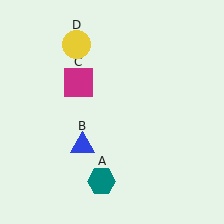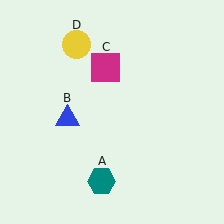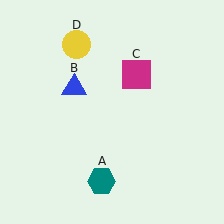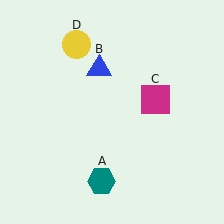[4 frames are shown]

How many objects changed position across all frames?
2 objects changed position: blue triangle (object B), magenta square (object C).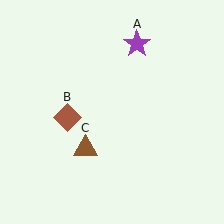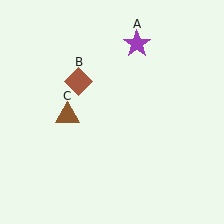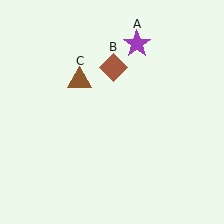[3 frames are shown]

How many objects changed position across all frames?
2 objects changed position: brown diamond (object B), brown triangle (object C).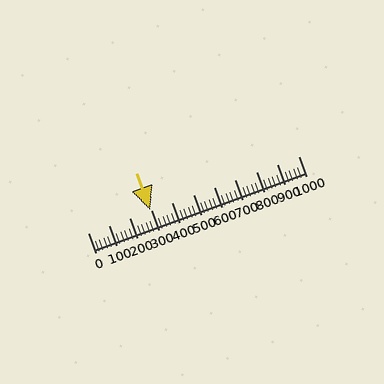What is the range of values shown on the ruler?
The ruler shows values from 0 to 1000.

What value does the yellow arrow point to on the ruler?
The yellow arrow points to approximately 297.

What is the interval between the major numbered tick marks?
The major tick marks are spaced 100 units apart.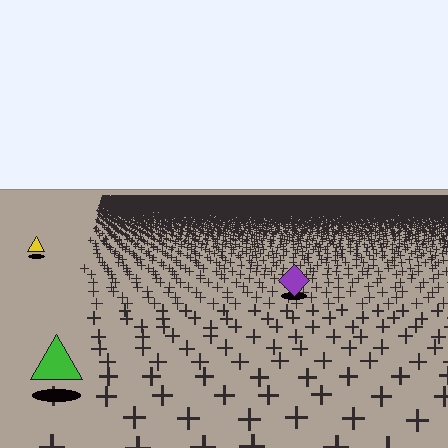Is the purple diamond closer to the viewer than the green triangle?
No. The green triangle is closer — you can tell from the texture gradient: the ground texture is coarser near it.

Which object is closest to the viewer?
The green triangle is closest. The texture marks near it are larger and more spread out.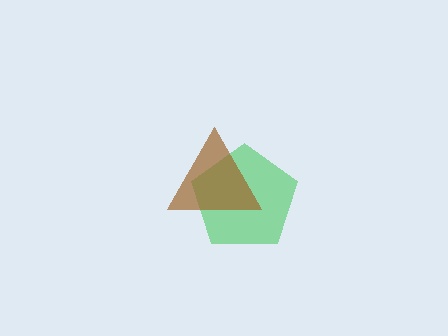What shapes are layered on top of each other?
The layered shapes are: a green pentagon, a brown triangle.